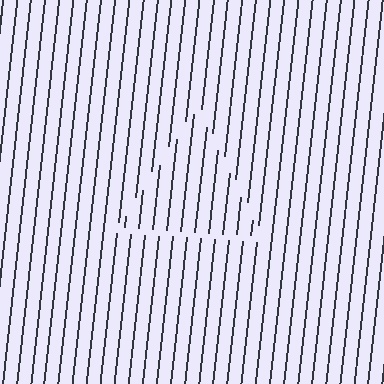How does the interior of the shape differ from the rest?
The interior of the shape contains the same grating, shifted by half a period — the contour is defined by the phase discontinuity where line-ends from the inner and outer gratings abut.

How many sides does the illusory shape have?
3 sides — the line-ends trace a triangle.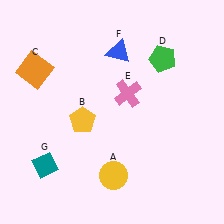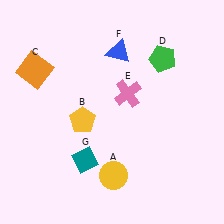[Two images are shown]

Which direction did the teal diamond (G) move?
The teal diamond (G) moved right.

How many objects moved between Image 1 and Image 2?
1 object moved between the two images.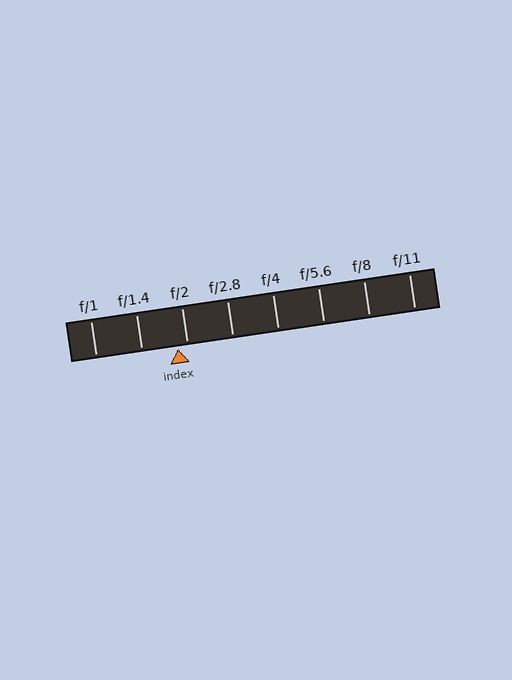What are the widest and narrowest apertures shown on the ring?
The widest aperture shown is f/1 and the narrowest is f/11.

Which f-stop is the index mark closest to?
The index mark is closest to f/2.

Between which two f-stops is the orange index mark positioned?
The index mark is between f/1.4 and f/2.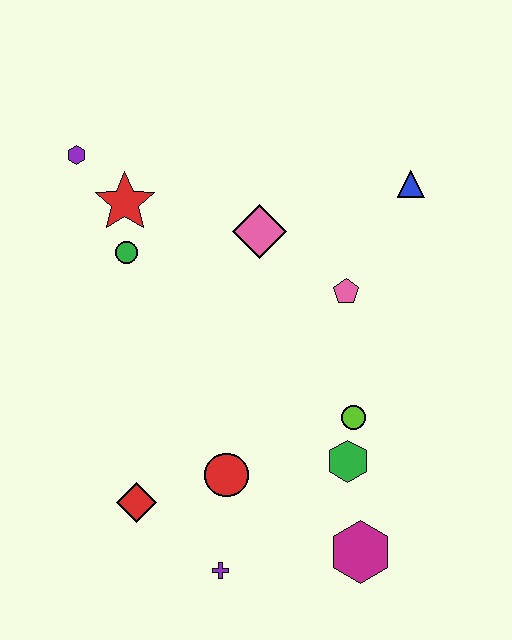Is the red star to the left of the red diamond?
Yes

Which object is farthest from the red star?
The magenta hexagon is farthest from the red star.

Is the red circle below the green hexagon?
Yes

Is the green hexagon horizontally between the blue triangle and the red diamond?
Yes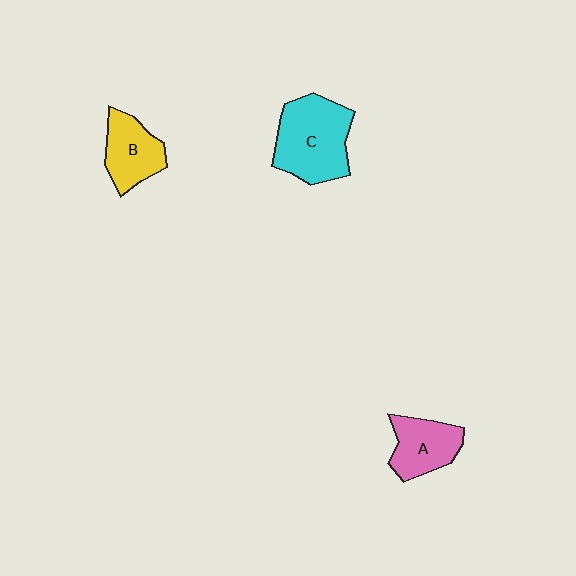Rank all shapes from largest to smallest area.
From largest to smallest: C (cyan), B (yellow), A (pink).